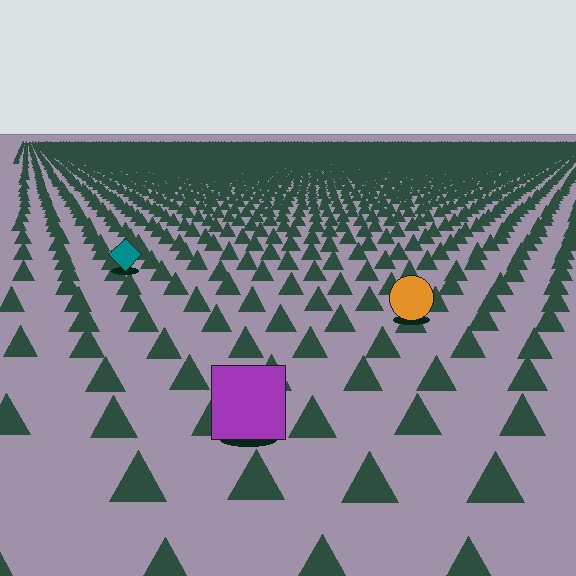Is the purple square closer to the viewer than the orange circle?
Yes. The purple square is closer — you can tell from the texture gradient: the ground texture is coarser near it.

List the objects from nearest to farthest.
From nearest to farthest: the purple square, the orange circle, the teal diamond.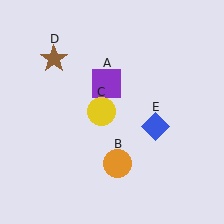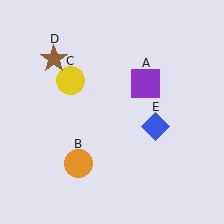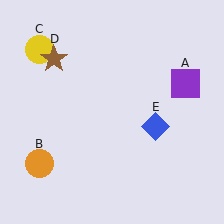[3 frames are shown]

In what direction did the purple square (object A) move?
The purple square (object A) moved right.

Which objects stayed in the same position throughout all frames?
Brown star (object D) and blue diamond (object E) remained stationary.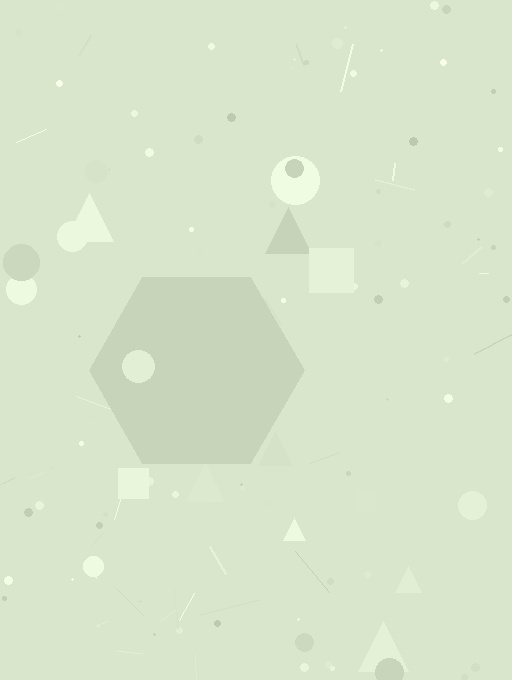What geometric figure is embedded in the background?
A hexagon is embedded in the background.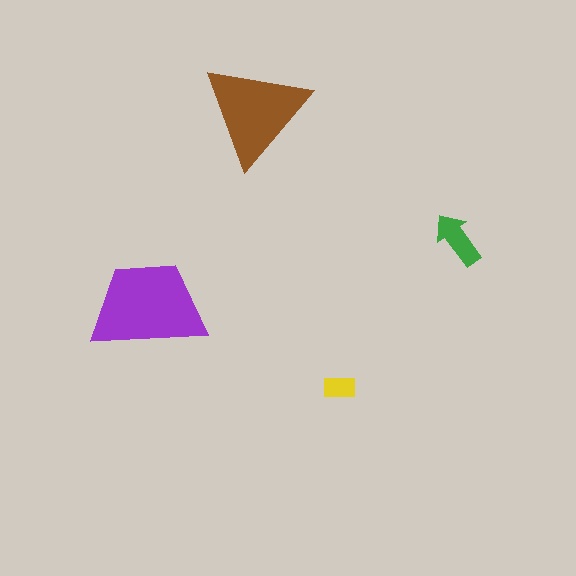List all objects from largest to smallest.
The purple trapezoid, the brown triangle, the green arrow, the yellow rectangle.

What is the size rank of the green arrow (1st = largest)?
3rd.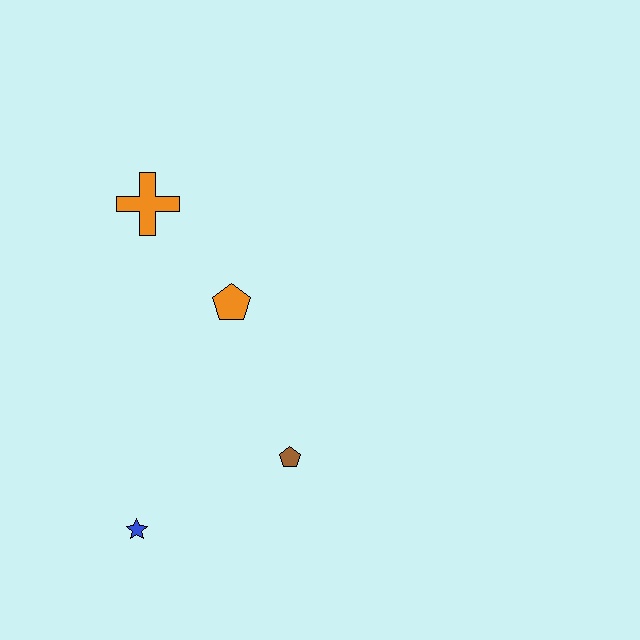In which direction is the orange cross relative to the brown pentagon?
The orange cross is above the brown pentagon.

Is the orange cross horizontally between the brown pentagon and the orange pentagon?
No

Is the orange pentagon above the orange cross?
No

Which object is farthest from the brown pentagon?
The orange cross is farthest from the brown pentagon.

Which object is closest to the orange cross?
The orange pentagon is closest to the orange cross.